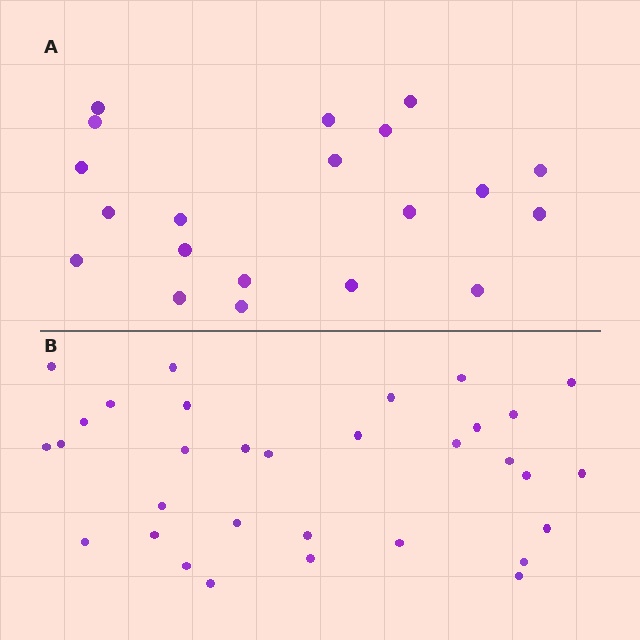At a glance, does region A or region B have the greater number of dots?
Region B (the bottom region) has more dots.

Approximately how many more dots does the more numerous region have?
Region B has roughly 12 or so more dots than region A.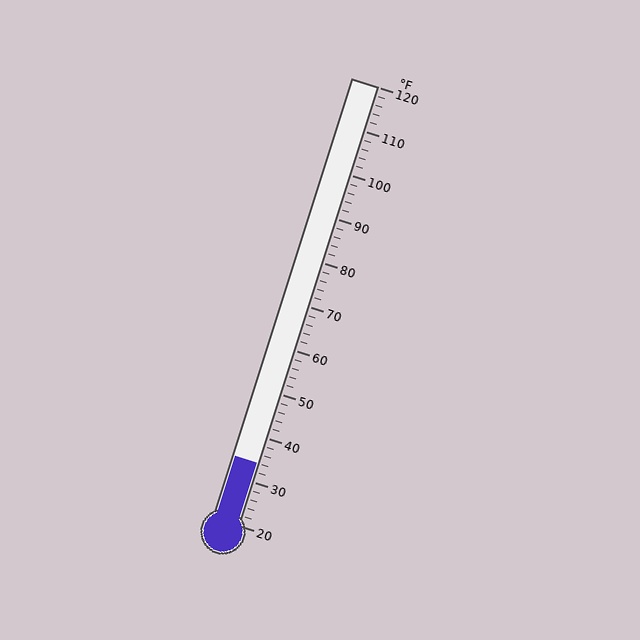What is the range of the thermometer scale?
The thermometer scale ranges from 20°F to 120°F.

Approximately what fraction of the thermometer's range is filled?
The thermometer is filled to approximately 15% of its range.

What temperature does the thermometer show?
The thermometer shows approximately 34°F.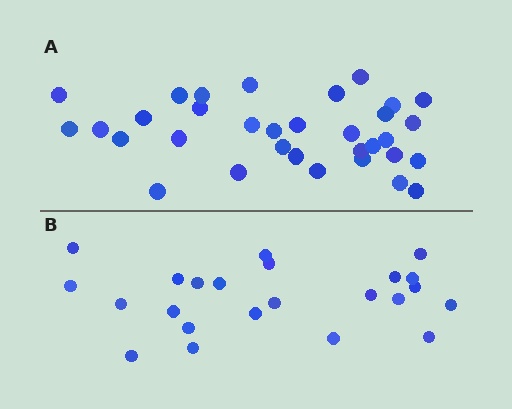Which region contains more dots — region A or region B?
Region A (the top region) has more dots.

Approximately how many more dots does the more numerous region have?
Region A has roughly 10 or so more dots than region B.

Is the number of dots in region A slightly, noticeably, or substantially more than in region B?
Region A has noticeably more, but not dramatically so. The ratio is roughly 1.4 to 1.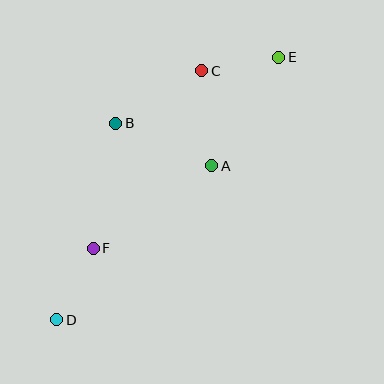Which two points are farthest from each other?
Points D and E are farthest from each other.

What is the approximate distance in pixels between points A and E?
The distance between A and E is approximately 127 pixels.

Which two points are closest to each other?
Points C and E are closest to each other.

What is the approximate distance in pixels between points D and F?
The distance between D and F is approximately 80 pixels.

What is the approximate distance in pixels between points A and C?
The distance between A and C is approximately 95 pixels.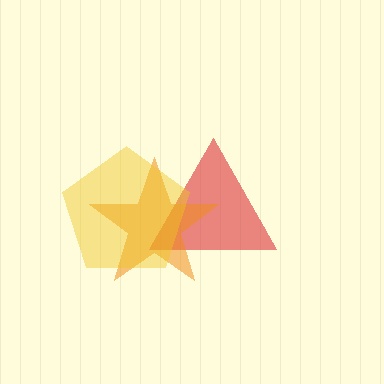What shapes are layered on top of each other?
The layered shapes are: a red triangle, an orange star, a yellow pentagon.